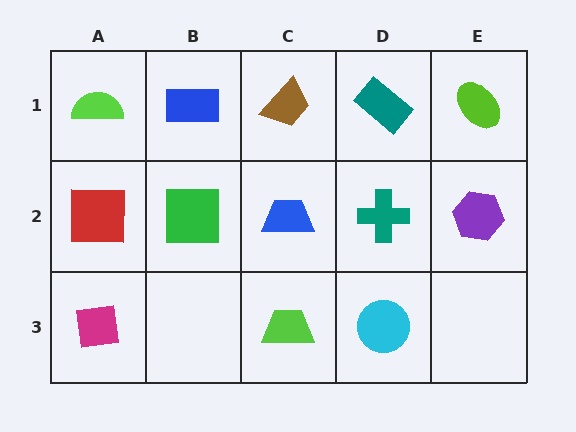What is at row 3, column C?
A lime trapezoid.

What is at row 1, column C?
A brown trapezoid.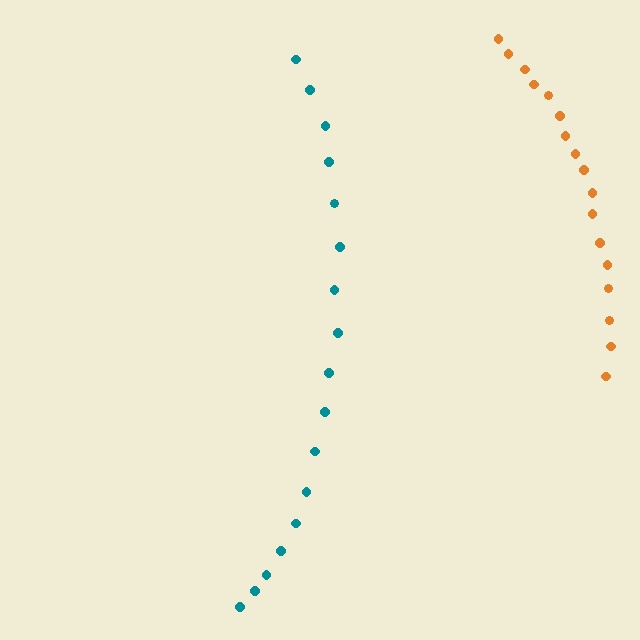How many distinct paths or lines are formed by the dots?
There are 2 distinct paths.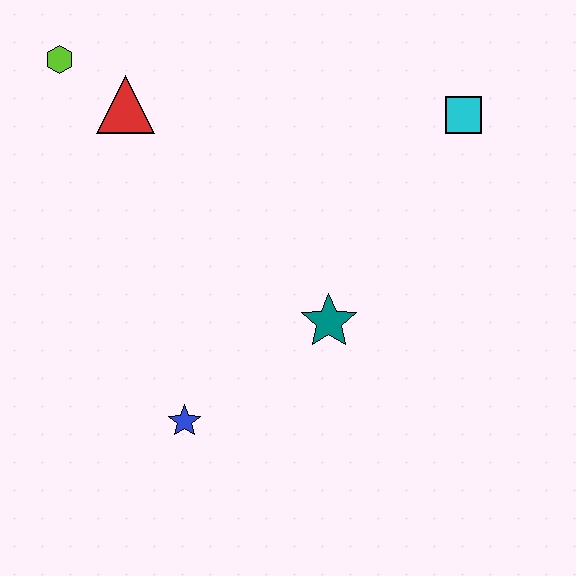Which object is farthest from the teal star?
The lime hexagon is farthest from the teal star.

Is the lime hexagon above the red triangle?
Yes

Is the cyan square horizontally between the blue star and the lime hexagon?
No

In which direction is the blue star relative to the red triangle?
The blue star is below the red triangle.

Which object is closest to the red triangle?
The lime hexagon is closest to the red triangle.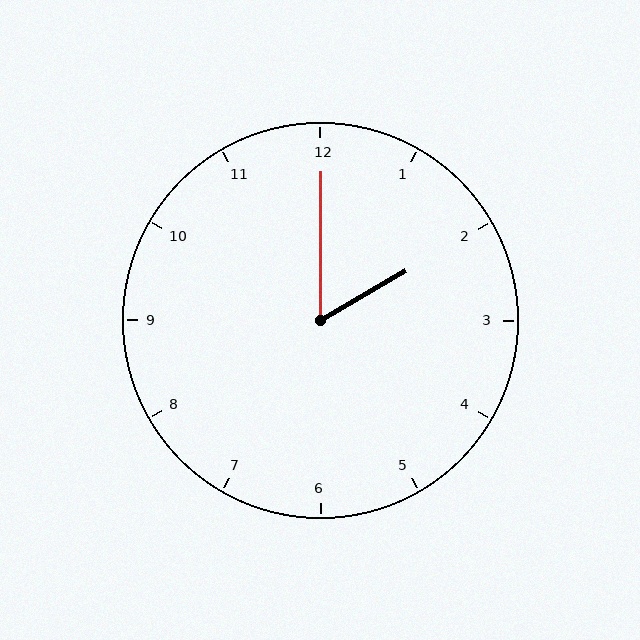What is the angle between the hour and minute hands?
Approximately 60 degrees.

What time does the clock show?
2:00.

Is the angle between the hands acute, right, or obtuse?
It is acute.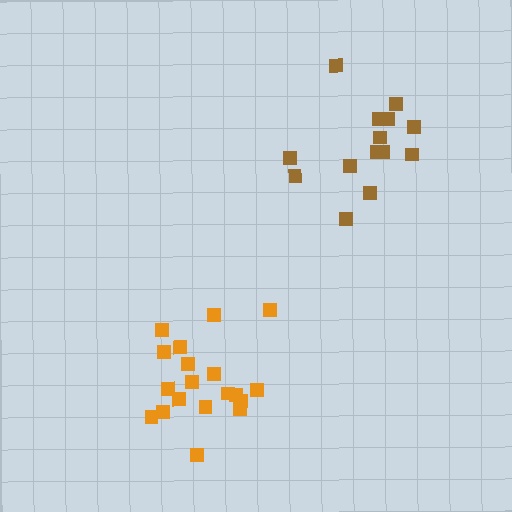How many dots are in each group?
Group 1: 19 dots, Group 2: 14 dots (33 total).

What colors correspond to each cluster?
The clusters are colored: orange, brown.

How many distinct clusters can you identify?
There are 2 distinct clusters.